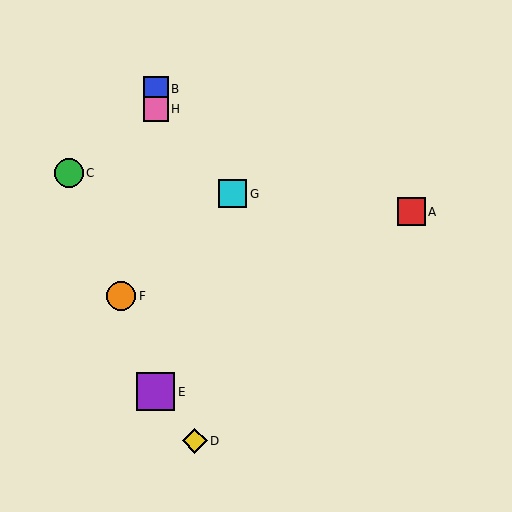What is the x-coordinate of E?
Object E is at x≈156.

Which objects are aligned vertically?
Objects B, E, H are aligned vertically.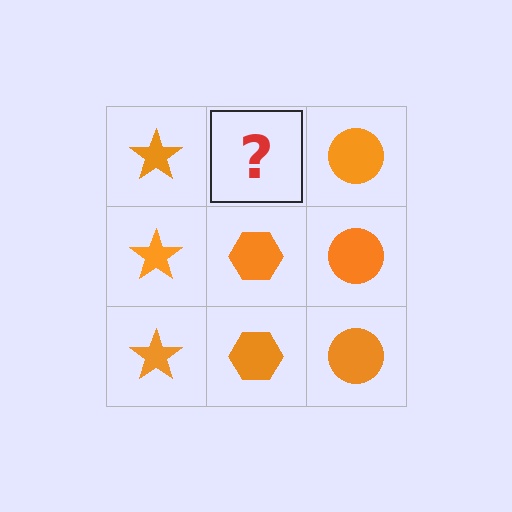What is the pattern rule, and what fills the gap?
The rule is that each column has a consistent shape. The gap should be filled with an orange hexagon.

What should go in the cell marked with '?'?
The missing cell should contain an orange hexagon.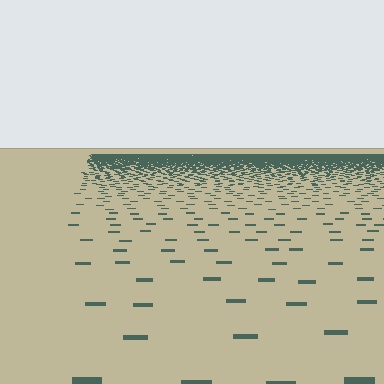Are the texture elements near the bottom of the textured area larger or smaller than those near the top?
Larger. Near the bottom, elements are closer to the viewer and appear at a bigger on-screen size.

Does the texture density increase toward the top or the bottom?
Density increases toward the top.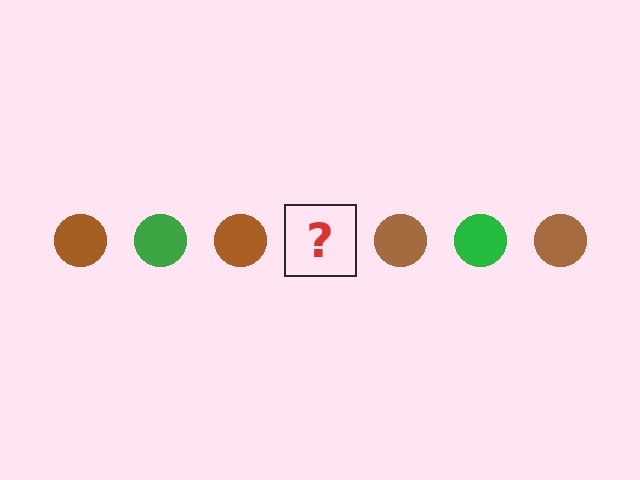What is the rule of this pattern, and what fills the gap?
The rule is that the pattern cycles through brown, green circles. The gap should be filled with a green circle.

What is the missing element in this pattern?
The missing element is a green circle.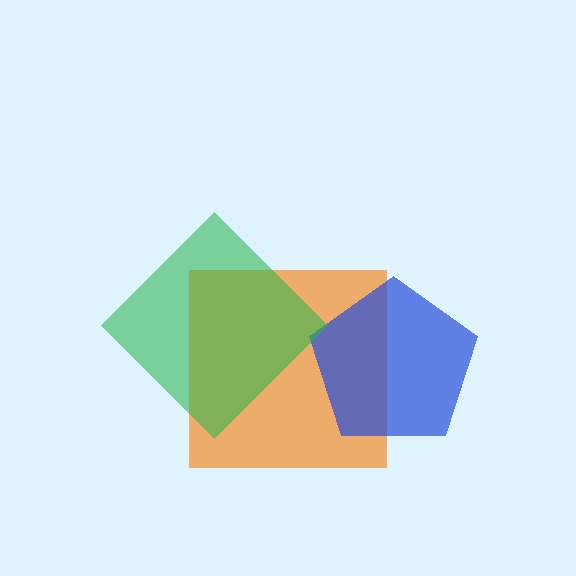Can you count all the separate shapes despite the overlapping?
Yes, there are 3 separate shapes.